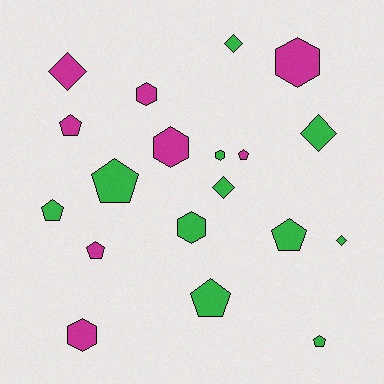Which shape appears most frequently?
Pentagon, with 8 objects.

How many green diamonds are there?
There are 4 green diamonds.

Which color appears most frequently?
Green, with 11 objects.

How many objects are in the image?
There are 19 objects.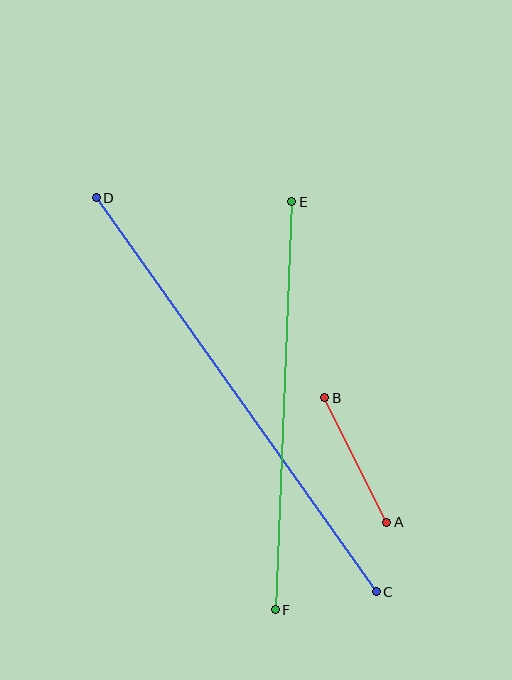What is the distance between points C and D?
The distance is approximately 483 pixels.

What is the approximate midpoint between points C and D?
The midpoint is at approximately (236, 395) pixels.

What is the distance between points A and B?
The distance is approximately 139 pixels.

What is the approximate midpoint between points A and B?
The midpoint is at approximately (356, 460) pixels.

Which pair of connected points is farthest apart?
Points C and D are farthest apart.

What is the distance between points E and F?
The distance is approximately 409 pixels.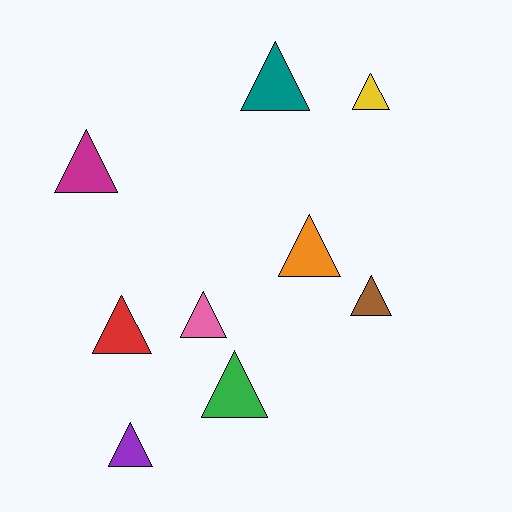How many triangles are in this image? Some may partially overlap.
There are 9 triangles.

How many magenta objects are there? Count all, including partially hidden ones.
There is 1 magenta object.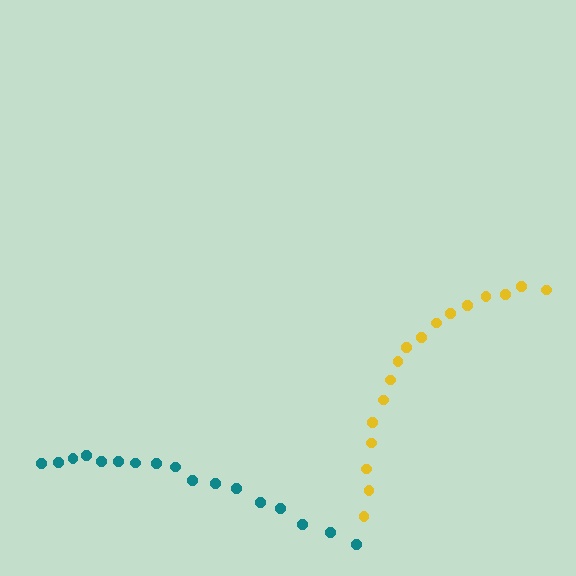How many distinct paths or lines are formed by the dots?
There are 2 distinct paths.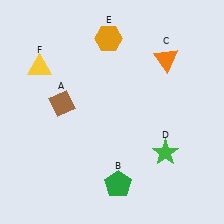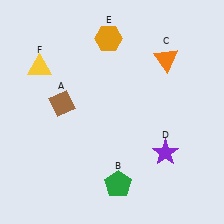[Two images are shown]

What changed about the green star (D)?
In Image 1, D is green. In Image 2, it changed to purple.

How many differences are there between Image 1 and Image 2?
There is 1 difference between the two images.